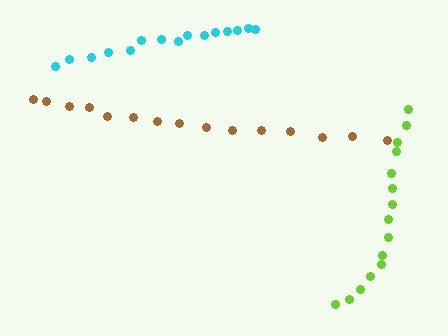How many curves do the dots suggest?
There are 3 distinct paths.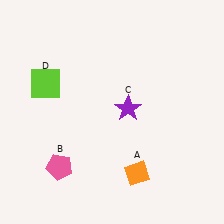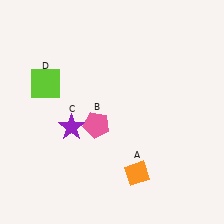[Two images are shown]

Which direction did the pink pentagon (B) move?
The pink pentagon (B) moved up.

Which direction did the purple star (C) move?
The purple star (C) moved left.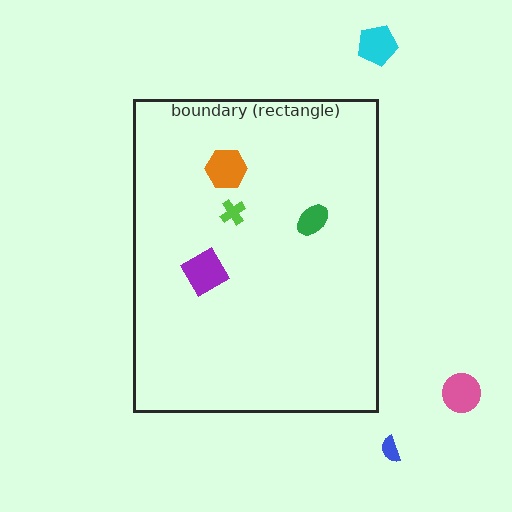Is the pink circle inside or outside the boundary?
Outside.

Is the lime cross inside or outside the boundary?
Inside.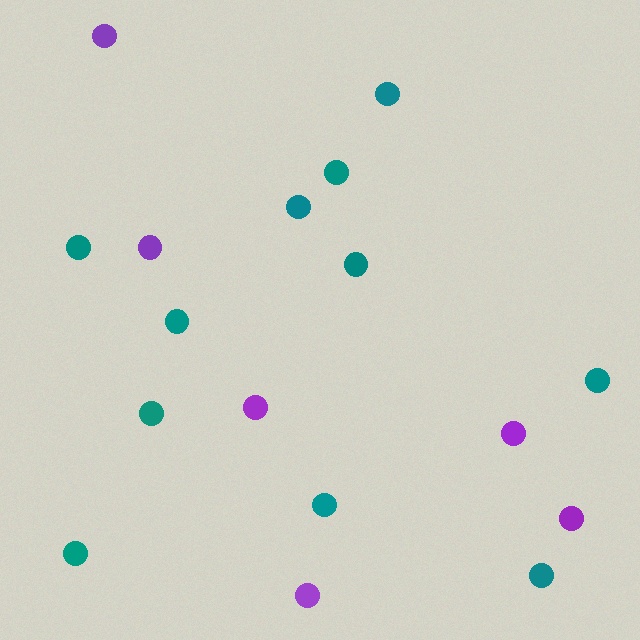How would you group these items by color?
There are 2 groups: one group of teal circles (11) and one group of purple circles (6).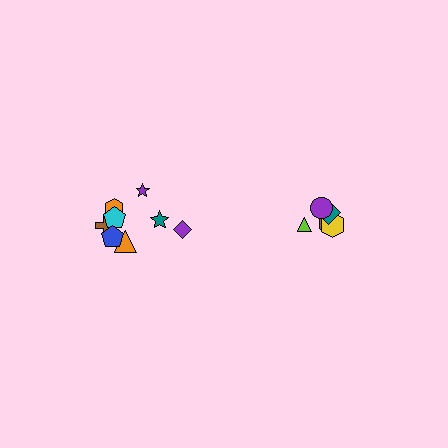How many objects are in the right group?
There are 5 objects.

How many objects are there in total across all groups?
There are 13 objects.